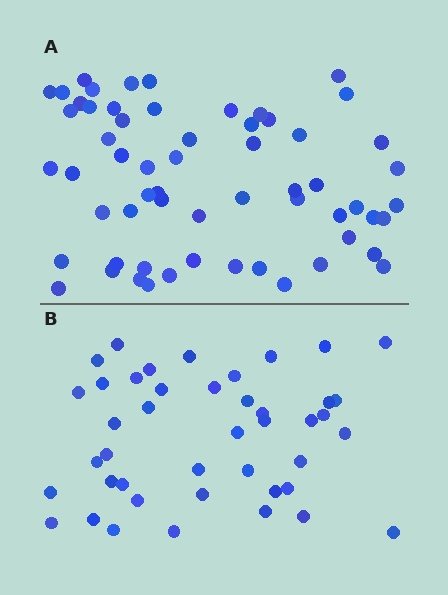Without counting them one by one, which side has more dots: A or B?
Region A (the top region) has more dots.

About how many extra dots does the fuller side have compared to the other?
Region A has approximately 15 more dots than region B.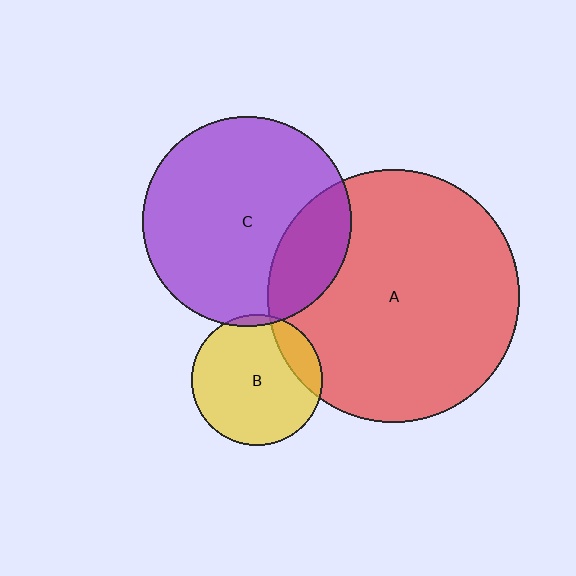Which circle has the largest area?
Circle A (red).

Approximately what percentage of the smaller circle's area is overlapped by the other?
Approximately 20%.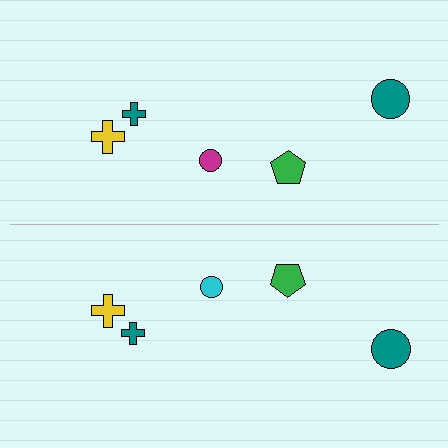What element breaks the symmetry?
The cyan circle on the bottom side breaks the symmetry — its mirror counterpart is magenta.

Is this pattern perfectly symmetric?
No, the pattern is not perfectly symmetric. The cyan circle on the bottom side breaks the symmetry — its mirror counterpart is magenta.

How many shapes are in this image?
There are 10 shapes in this image.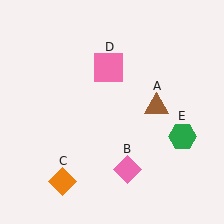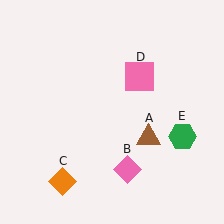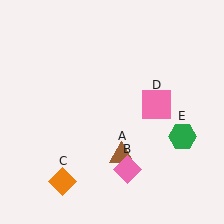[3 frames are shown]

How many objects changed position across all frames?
2 objects changed position: brown triangle (object A), pink square (object D).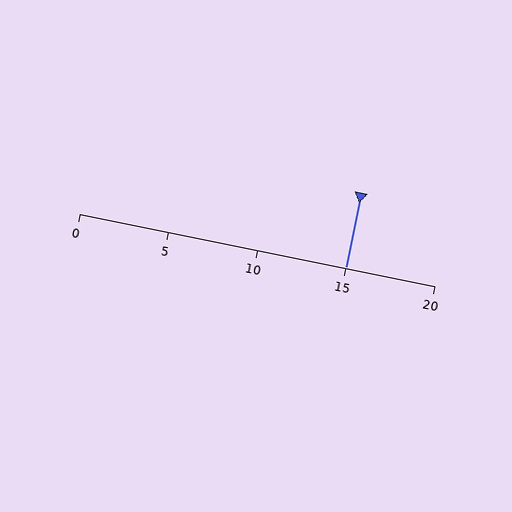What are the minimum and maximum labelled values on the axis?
The axis runs from 0 to 20.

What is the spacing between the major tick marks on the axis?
The major ticks are spaced 5 apart.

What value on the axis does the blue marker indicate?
The marker indicates approximately 15.